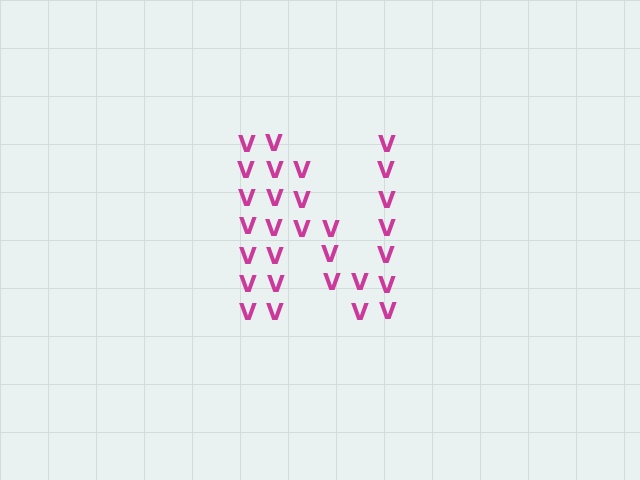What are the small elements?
The small elements are letter V's.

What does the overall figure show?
The overall figure shows the letter N.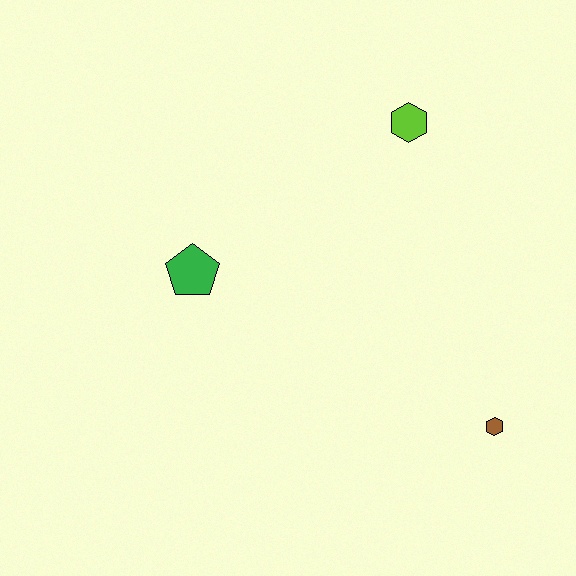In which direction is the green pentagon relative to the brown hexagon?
The green pentagon is to the left of the brown hexagon.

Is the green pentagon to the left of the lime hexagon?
Yes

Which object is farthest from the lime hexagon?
The brown hexagon is farthest from the lime hexagon.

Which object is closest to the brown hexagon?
The lime hexagon is closest to the brown hexagon.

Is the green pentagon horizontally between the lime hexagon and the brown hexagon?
No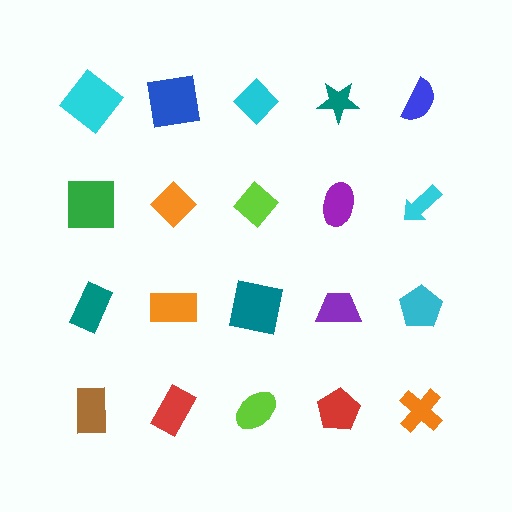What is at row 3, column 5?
A cyan pentagon.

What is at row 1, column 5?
A blue semicircle.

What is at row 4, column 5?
An orange cross.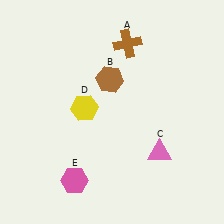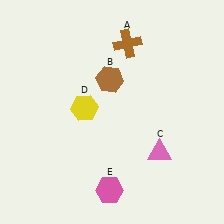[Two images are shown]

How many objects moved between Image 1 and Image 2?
1 object moved between the two images.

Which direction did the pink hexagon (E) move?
The pink hexagon (E) moved right.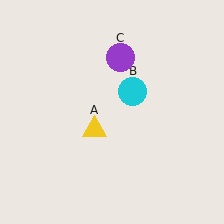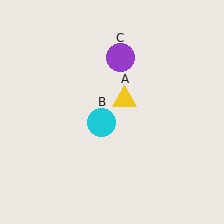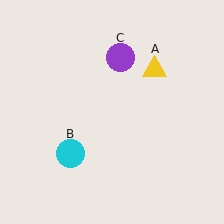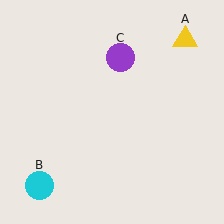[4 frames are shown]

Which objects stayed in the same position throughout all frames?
Purple circle (object C) remained stationary.